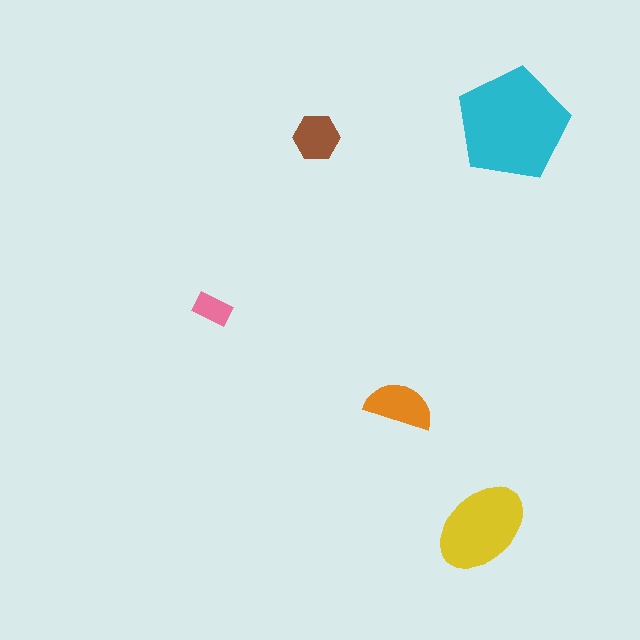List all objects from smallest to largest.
The pink rectangle, the brown hexagon, the orange semicircle, the yellow ellipse, the cyan pentagon.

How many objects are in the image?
There are 5 objects in the image.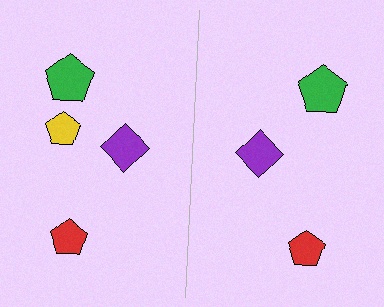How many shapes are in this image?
There are 7 shapes in this image.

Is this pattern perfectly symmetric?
No, the pattern is not perfectly symmetric. A yellow pentagon is missing from the right side.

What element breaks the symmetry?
A yellow pentagon is missing from the right side.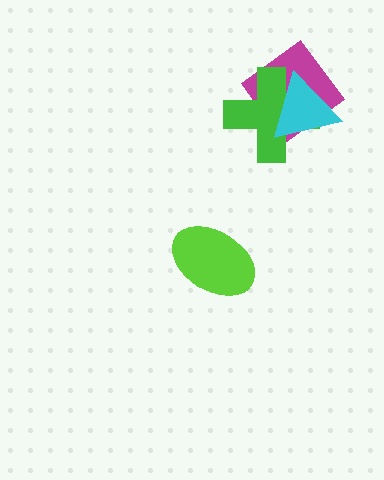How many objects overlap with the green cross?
2 objects overlap with the green cross.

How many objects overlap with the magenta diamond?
2 objects overlap with the magenta diamond.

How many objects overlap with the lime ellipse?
0 objects overlap with the lime ellipse.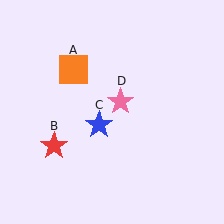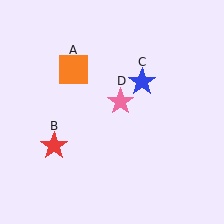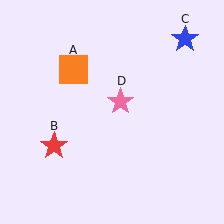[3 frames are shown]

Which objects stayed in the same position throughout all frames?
Orange square (object A) and red star (object B) and pink star (object D) remained stationary.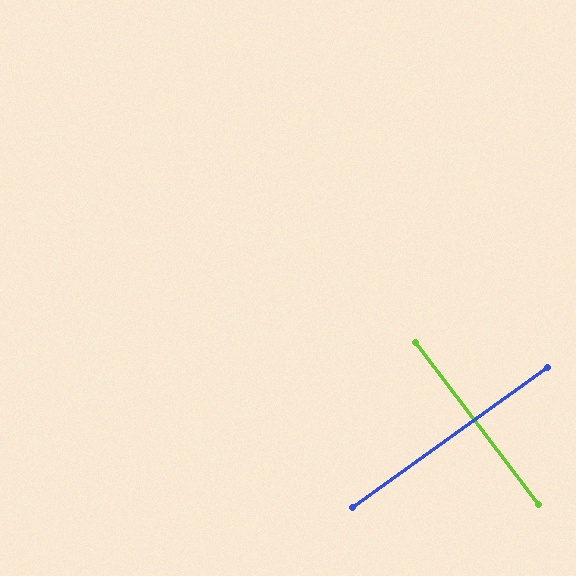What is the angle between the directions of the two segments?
Approximately 88 degrees.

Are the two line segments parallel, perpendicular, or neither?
Perpendicular — they meet at approximately 88°.